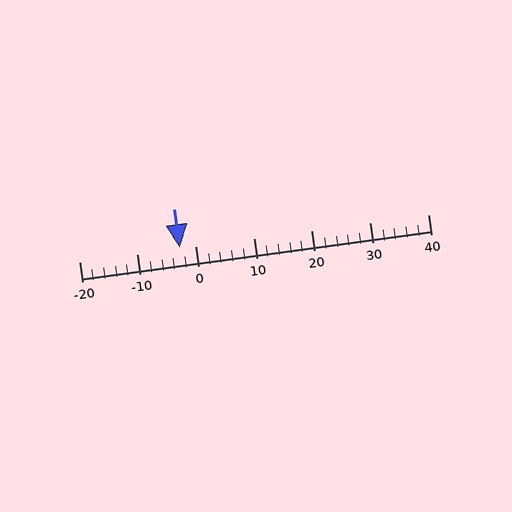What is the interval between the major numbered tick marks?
The major tick marks are spaced 10 units apart.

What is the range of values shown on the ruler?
The ruler shows values from -20 to 40.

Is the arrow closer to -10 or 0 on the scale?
The arrow is closer to 0.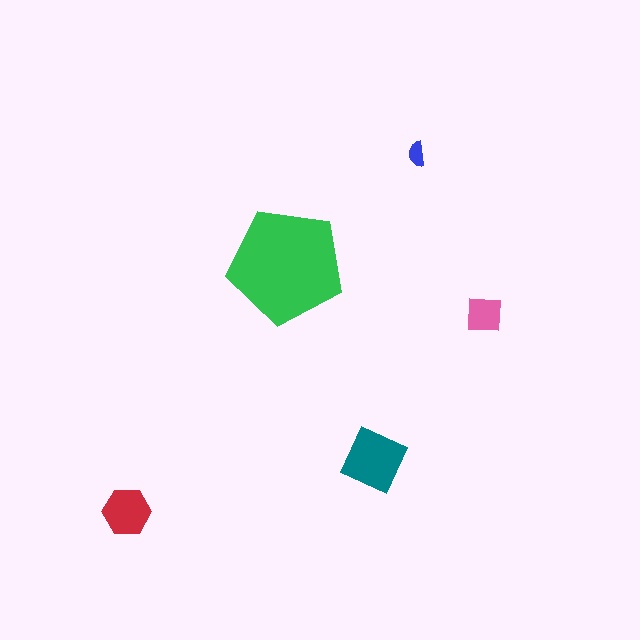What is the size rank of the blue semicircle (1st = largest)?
5th.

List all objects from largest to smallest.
The green pentagon, the teal square, the red hexagon, the pink square, the blue semicircle.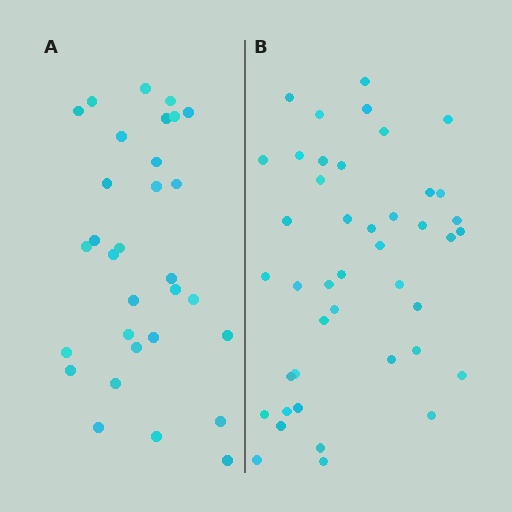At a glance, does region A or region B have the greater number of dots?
Region B (the right region) has more dots.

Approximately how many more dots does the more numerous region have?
Region B has roughly 12 or so more dots than region A.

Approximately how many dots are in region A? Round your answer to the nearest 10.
About 30 dots. (The exact count is 31, which rounds to 30.)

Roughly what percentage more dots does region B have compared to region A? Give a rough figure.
About 40% more.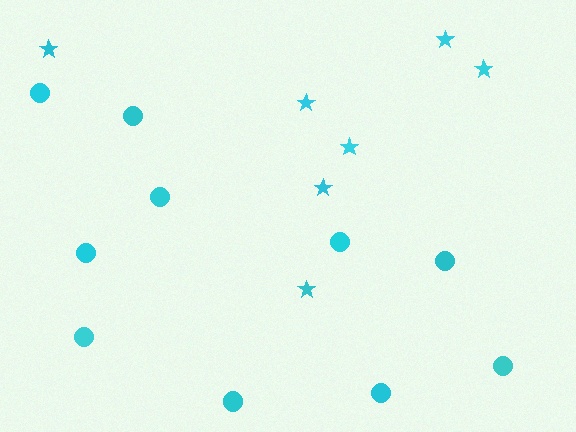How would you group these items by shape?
There are 2 groups: one group of stars (7) and one group of circles (10).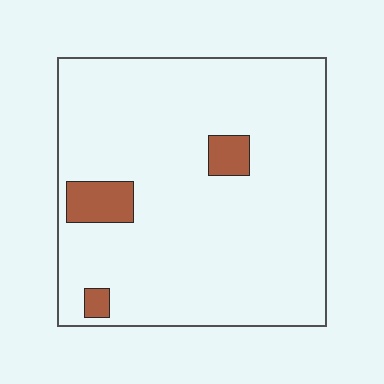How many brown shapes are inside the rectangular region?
3.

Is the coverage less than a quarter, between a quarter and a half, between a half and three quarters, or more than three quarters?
Less than a quarter.